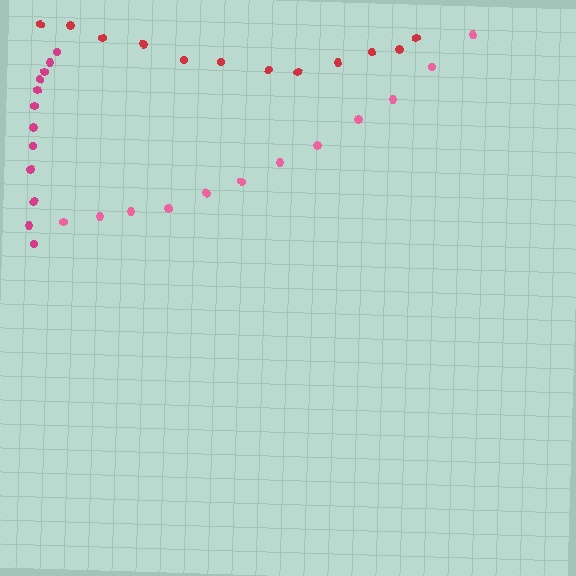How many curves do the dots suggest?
There are 3 distinct paths.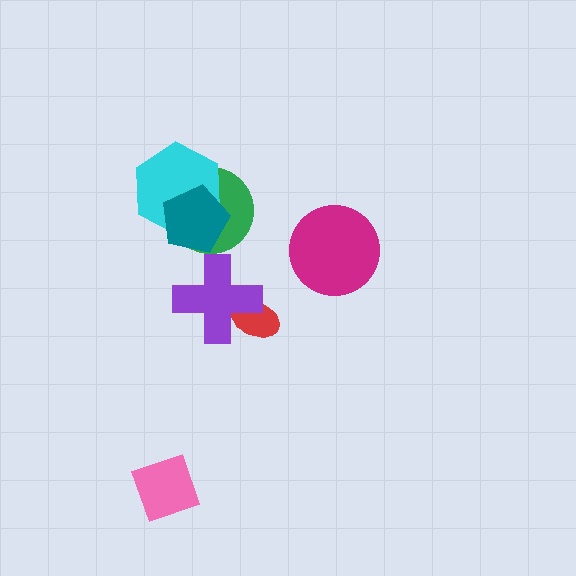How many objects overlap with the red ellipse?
1 object overlaps with the red ellipse.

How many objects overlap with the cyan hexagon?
2 objects overlap with the cyan hexagon.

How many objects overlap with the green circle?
2 objects overlap with the green circle.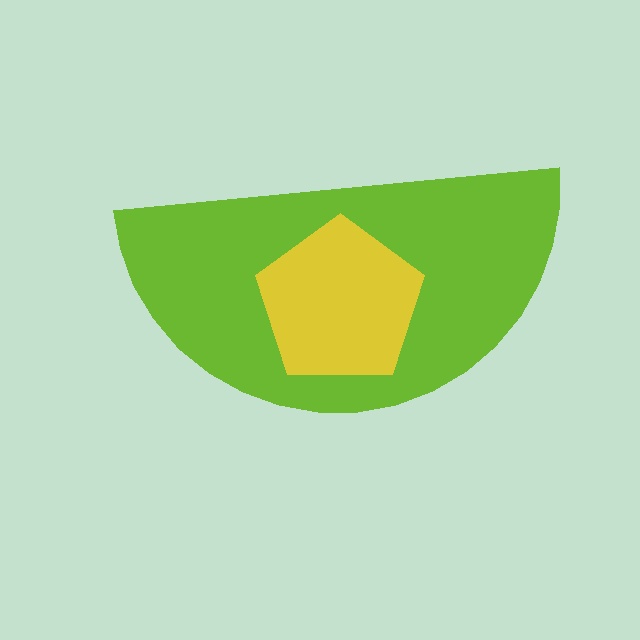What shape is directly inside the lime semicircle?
The yellow pentagon.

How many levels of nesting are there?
2.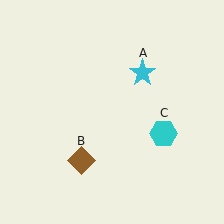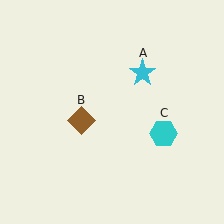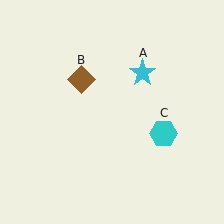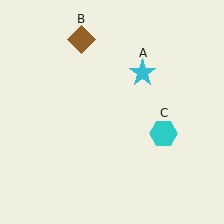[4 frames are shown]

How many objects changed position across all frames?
1 object changed position: brown diamond (object B).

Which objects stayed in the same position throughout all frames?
Cyan star (object A) and cyan hexagon (object C) remained stationary.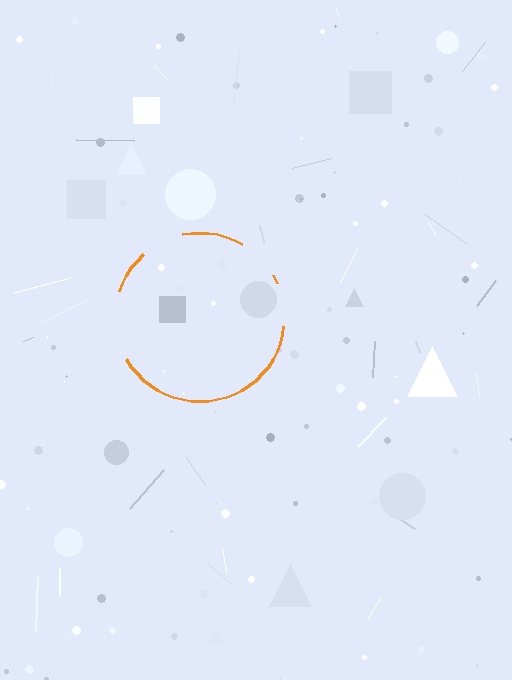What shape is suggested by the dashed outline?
The dashed outline suggests a circle.